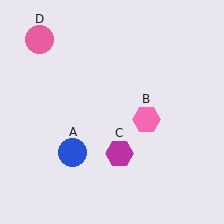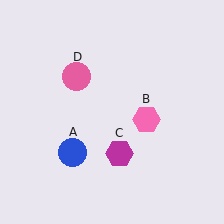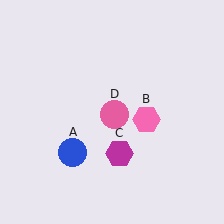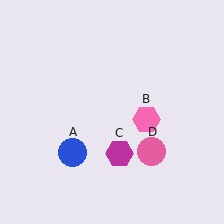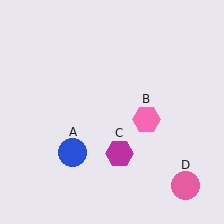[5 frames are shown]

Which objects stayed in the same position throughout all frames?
Blue circle (object A) and pink hexagon (object B) and magenta hexagon (object C) remained stationary.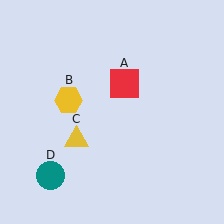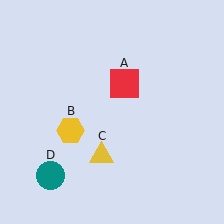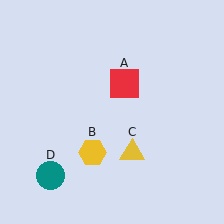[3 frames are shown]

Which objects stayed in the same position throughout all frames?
Red square (object A) and teal circle (object D) remained stationary.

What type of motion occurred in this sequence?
The yellow hexagon (object B), yellow triangle (object C) rotated counterclockwise around the center of the scene.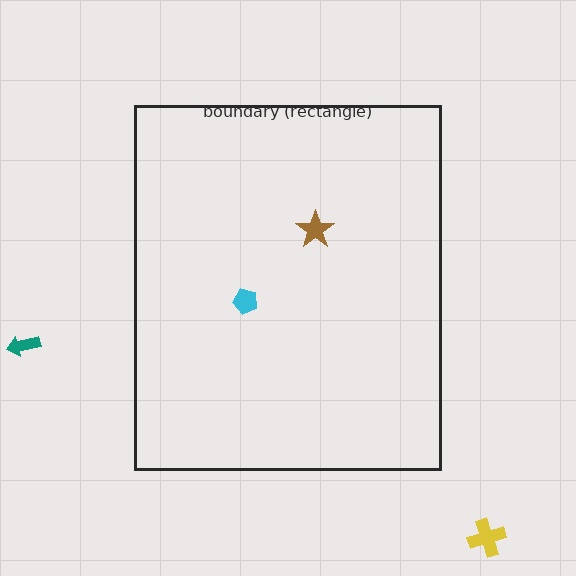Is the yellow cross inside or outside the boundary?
Outside.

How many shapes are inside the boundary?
2 inside, 2 outside.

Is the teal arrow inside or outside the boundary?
Outside.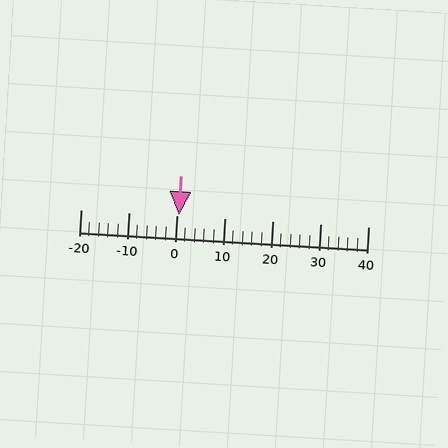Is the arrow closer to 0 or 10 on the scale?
The arrow is closer to 0.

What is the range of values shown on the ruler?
The ruler shows values from -20 to 40.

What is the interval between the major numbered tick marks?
The major tick marks are spaced 10 units apart.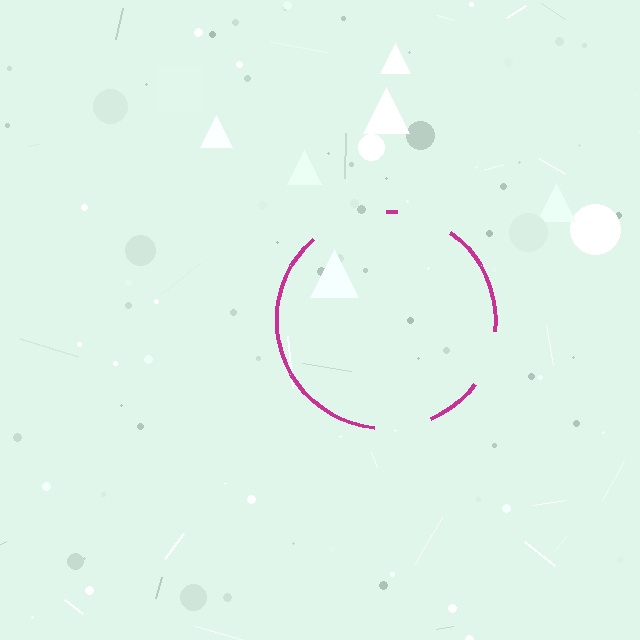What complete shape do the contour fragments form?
The contour fragments form a circle.